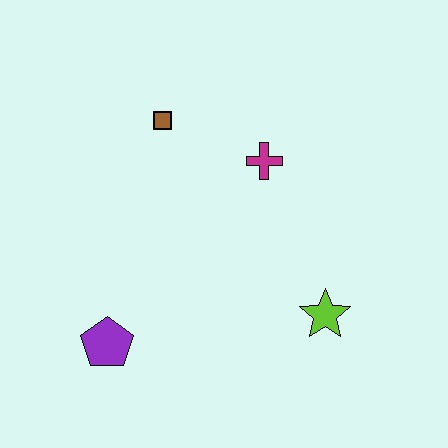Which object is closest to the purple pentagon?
The lime star is closest to the purple pentagon.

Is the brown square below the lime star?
No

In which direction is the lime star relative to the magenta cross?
The lime star is below the magenta cross.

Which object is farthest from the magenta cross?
The purple pentagon is farthest from the magenta cross.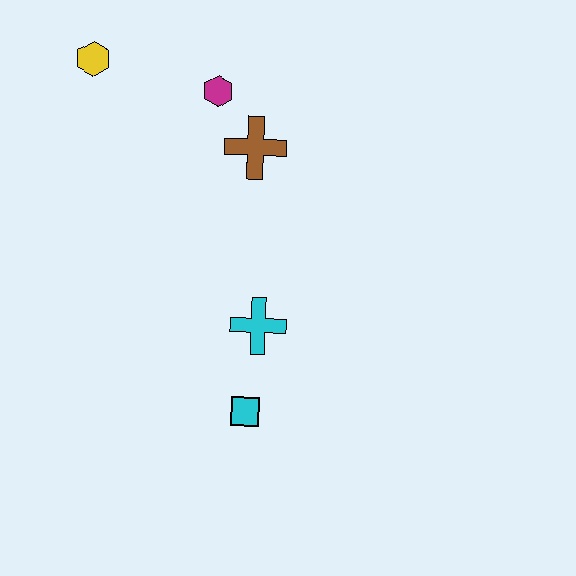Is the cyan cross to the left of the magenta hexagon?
No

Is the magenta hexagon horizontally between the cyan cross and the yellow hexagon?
Yes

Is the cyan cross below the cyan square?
No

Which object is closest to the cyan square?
The cyan cross is closest to the cyan square.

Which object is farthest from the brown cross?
The cyan square is farthest from the brown cross.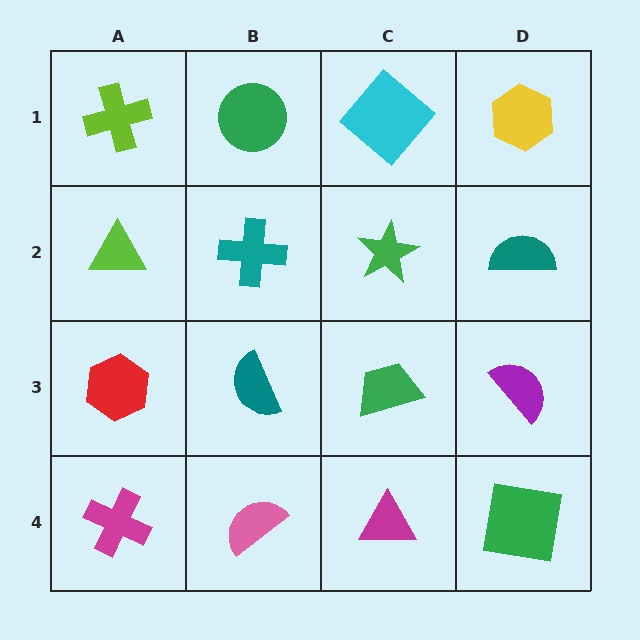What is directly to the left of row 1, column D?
A cyan diamond.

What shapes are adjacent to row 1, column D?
A teal semicircle (row 2, column D), a cyan diamond (row 1, column C).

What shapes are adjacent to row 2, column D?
A yellow hexagon (row 1, column D), a purple semicircle (row 3, column D), a green star (row 2, column C).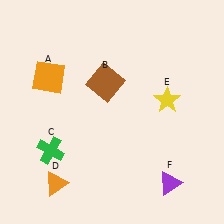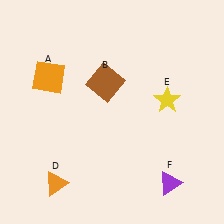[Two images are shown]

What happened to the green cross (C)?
The green cross (C) was removed in Image 2. It was in the bottom-left area of Image 1.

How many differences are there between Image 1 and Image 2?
There is 1 difference between the two images.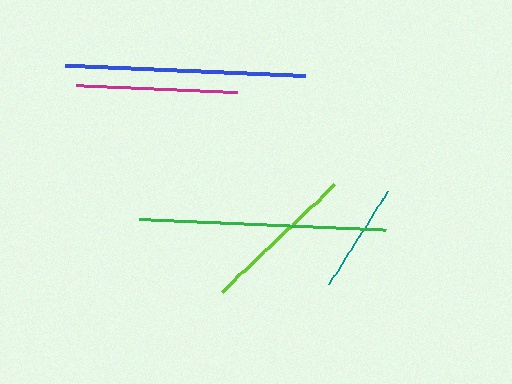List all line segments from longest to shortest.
From longest to shortest: green, blue, magenta, lime, teal.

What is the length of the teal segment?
The teal segment is approximately 110 pixels long.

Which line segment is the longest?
The green line is the longest at approximately 247 pixels.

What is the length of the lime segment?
The lime segment is approximately 155 pixels long.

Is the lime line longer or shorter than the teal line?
The lime line is longer than the teal line.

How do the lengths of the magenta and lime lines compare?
The magenta and lime lines are approximately the same length.